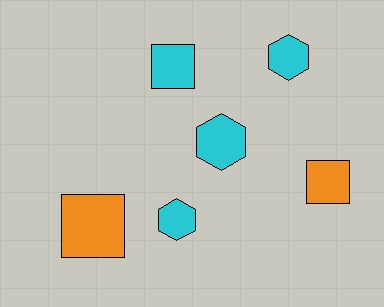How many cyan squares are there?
There is 1 cyan square.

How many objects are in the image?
There are 6 objects.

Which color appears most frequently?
Cyan, with 4 objects.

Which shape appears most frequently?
Hexagon, with 3 objects.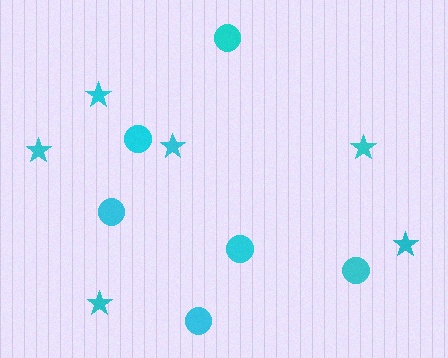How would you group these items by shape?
There are 2 groups: one group of stars (6) and one group of circles (6).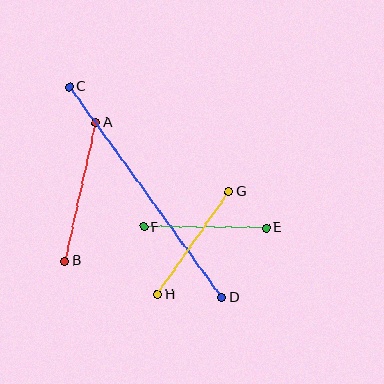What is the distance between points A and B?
The distance is approximately 142 pixels.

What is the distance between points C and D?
The distance is approximately 260 pixels.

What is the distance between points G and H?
The distance is approximately 125 pixels.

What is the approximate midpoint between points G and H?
The midpoint is at approximately (193, 243) pixels.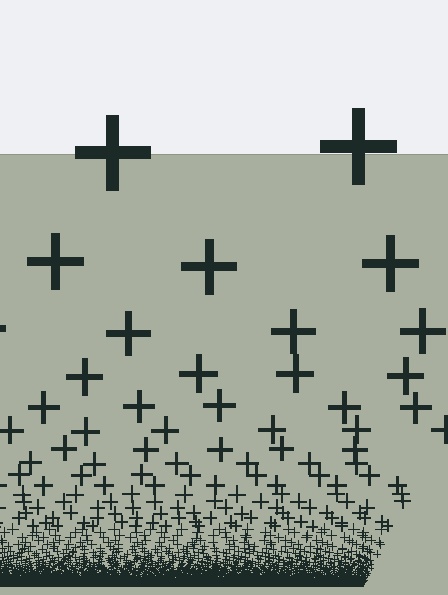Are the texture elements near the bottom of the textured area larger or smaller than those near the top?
Smaller. The gradient is inverted — elements near the bottom are smaller and denser.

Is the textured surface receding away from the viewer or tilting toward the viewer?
The surface appears to tilt toward the viewer. Texture elements get larger and sparser toward the top.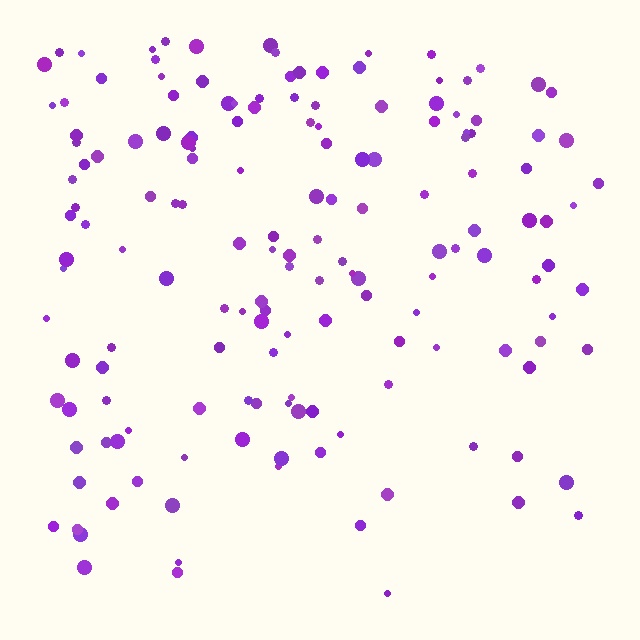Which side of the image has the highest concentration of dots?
The top.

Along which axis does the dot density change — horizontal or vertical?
Vertical.